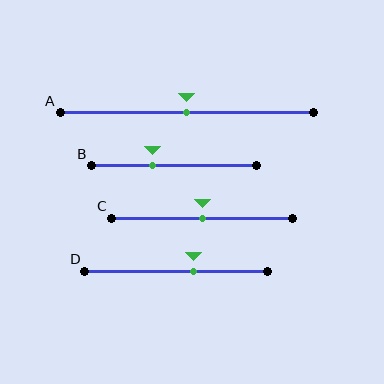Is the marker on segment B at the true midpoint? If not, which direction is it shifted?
No, the marker on segment B is shifted to the left by about 13% of the segment length.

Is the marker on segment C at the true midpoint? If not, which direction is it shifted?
Yes, the marker on segment C is at the true midpoint.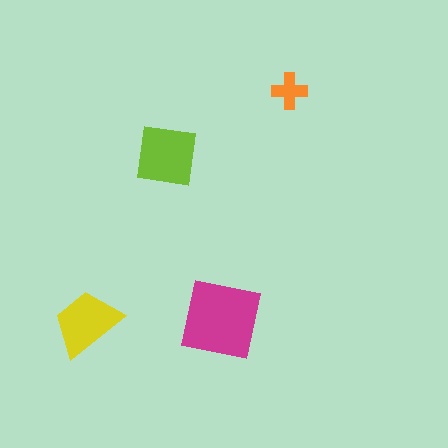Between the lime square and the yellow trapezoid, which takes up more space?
The lime square.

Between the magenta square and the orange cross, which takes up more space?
The magenta square.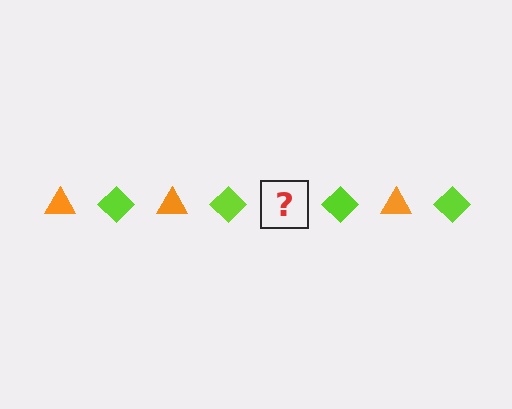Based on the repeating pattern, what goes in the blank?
The blank should be an orange triangle.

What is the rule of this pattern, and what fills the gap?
The rule is that the pattern alternates between orange triangle and lime diamond. The gap should be filled with an orange triangle.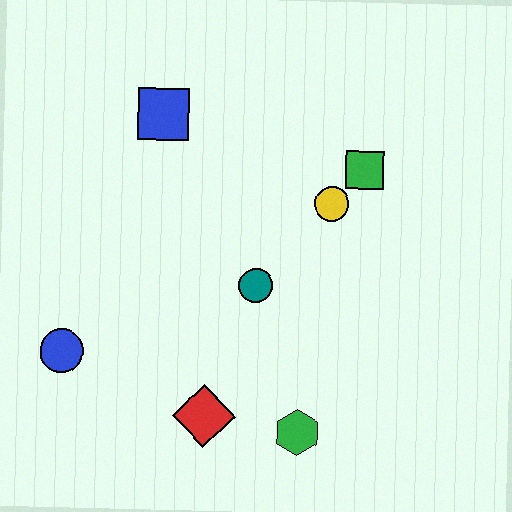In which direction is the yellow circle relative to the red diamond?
The yellow circle is above the red diamond.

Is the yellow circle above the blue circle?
Yes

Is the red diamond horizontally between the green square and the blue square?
Yes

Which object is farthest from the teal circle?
The blue circle is farthest from the teal circle.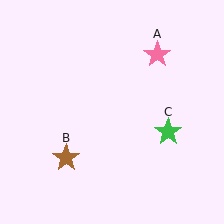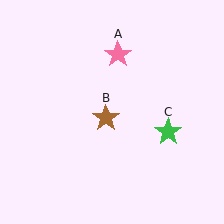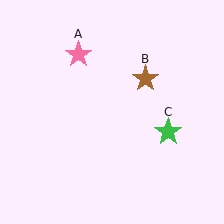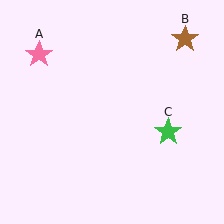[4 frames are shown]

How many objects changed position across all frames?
2 objects changed position: pink star (object A), brown star (object B).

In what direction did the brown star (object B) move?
The brown star (object B) moved up and to the right.